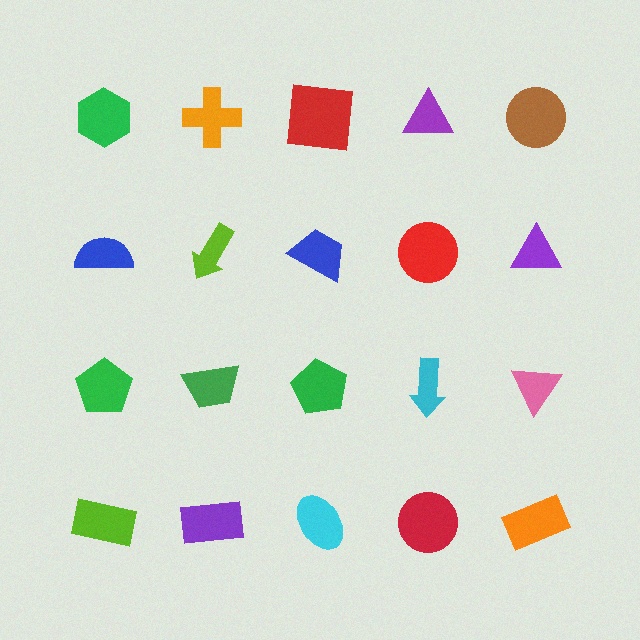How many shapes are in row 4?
5 shapes.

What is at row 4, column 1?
A lime rectangle.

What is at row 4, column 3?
A cyan ellipse.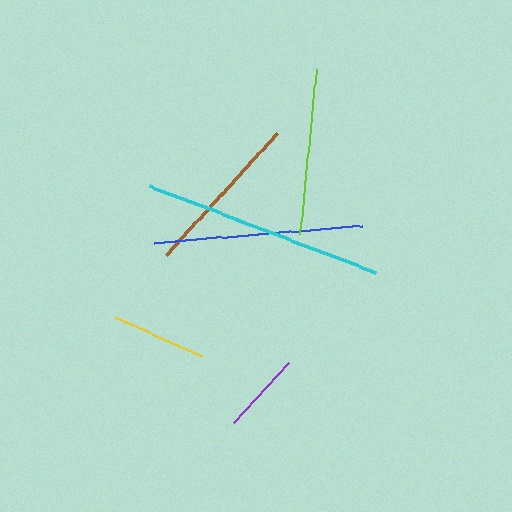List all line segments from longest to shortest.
From longest to shortest: cyan, blue, lime, brown, yellow, purple.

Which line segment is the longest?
The cyan line is the longest at approximately 242 pixels.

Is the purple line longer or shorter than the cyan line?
The cyan line is longer than the purple line.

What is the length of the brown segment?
The brown segment is approximately 165 pixels long.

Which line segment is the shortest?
The purple line is the shortest at approximately 82 pixels.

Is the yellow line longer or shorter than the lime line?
The lime line is longer than the yellow line.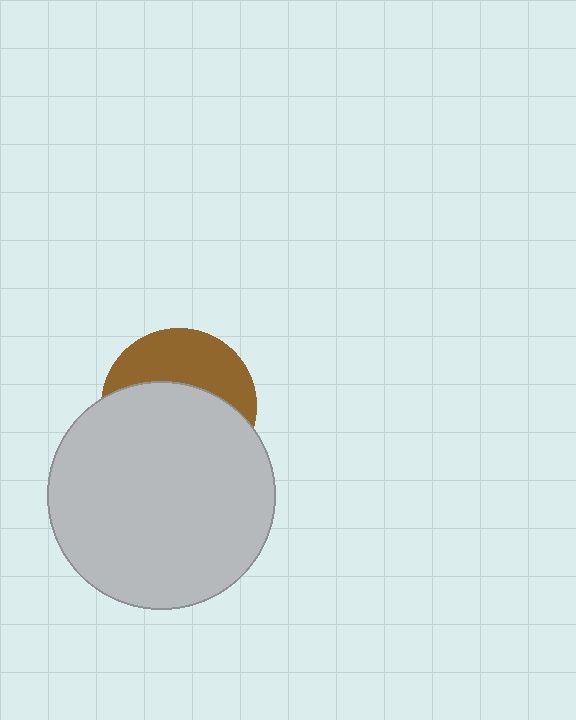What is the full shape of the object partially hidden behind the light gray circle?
The partially hidden object is a brown circle.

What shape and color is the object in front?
The object in front is a light gray circle.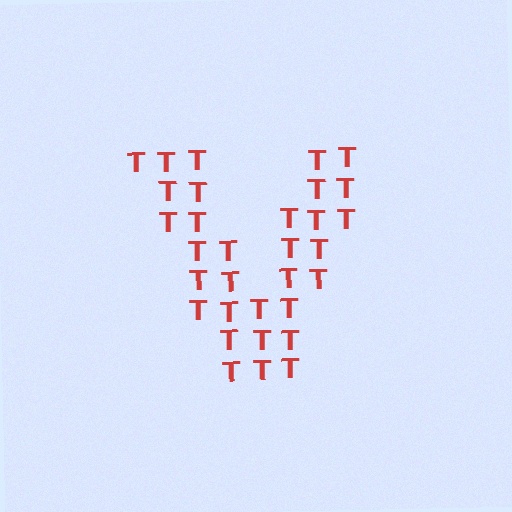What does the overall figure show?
The overall figure shows the letter V.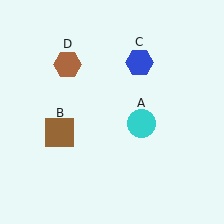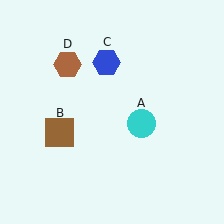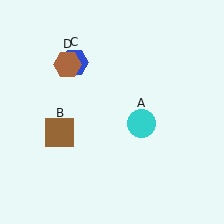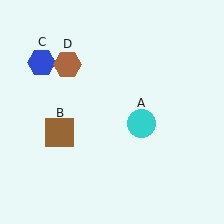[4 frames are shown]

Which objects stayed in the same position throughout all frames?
Cyan circle (object A) and brown square (object B) and brown hexagon (object D) remained stationary.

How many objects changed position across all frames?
1 object changed position: blue hexagon (object C).